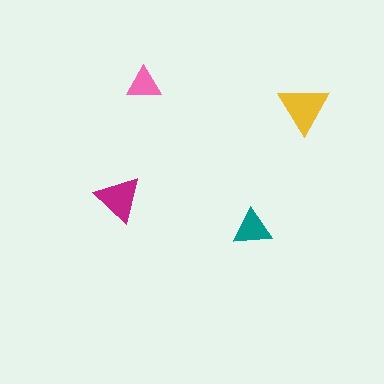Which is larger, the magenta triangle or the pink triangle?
The magenta one.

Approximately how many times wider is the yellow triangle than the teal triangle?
About 1.5 times wider.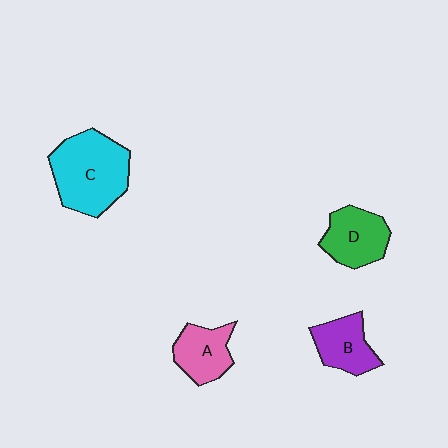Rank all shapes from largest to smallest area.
From largest to smallest: C (cyan), D (green), A (pink), B (purple).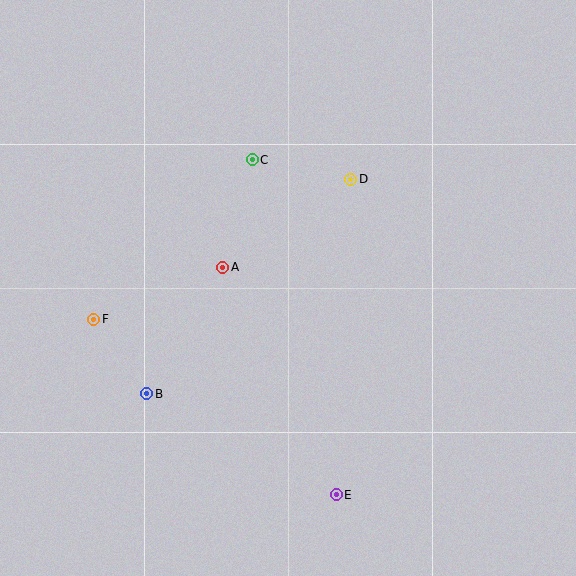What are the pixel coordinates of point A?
Point A is at (223, 267).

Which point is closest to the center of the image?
Point A at (223, 267) is closest to the center.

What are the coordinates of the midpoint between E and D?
The midpoint between E and D is at (344, 337).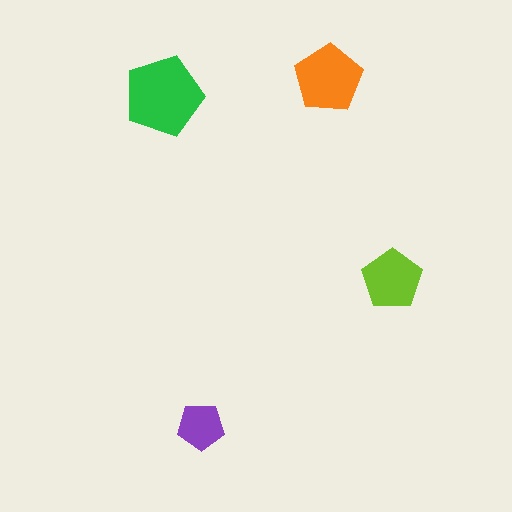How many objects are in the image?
There are 4 objects in the image.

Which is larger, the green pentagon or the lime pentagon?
The green one.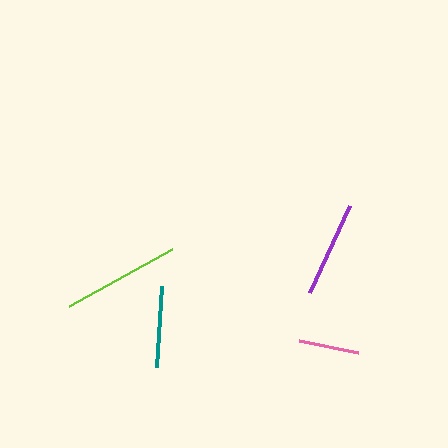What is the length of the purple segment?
The purple segment is approximately 96 pixels long.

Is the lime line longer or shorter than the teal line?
The lime line is longer than the teal line.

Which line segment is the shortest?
The pink line is the shortest at approximately 60 pixels.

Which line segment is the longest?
The lime line is the longest at approximately 117 pixels.